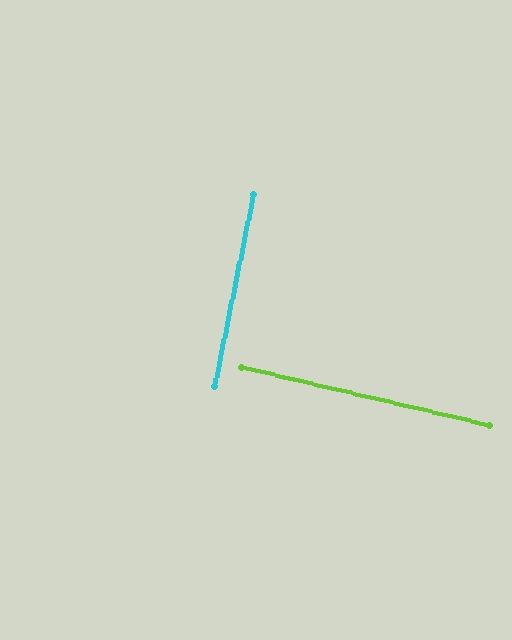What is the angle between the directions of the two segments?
Approximately 88 degrees.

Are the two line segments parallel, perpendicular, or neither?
Perpendicular — they meet at approximately 88°.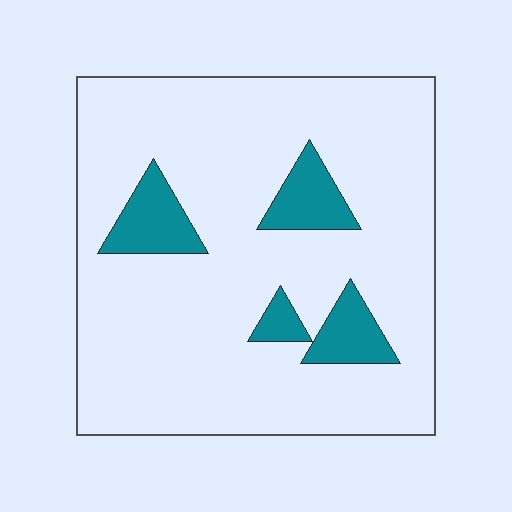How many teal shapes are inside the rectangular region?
4.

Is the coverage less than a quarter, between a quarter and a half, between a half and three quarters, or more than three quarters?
Less than a quarter.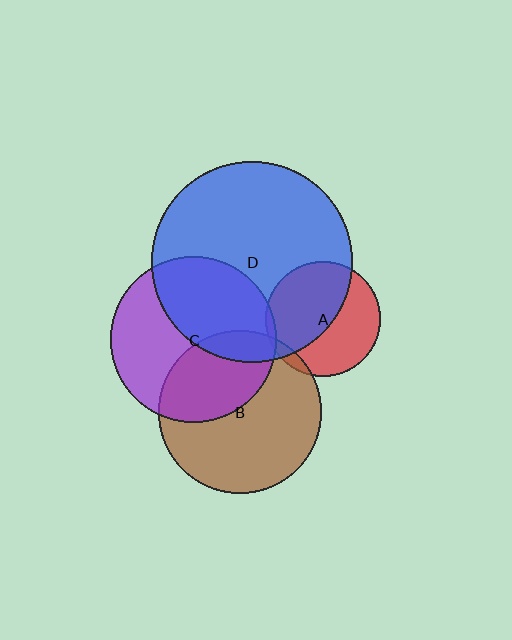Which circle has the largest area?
Circle D (blue).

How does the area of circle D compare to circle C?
Approximately 1.5 times.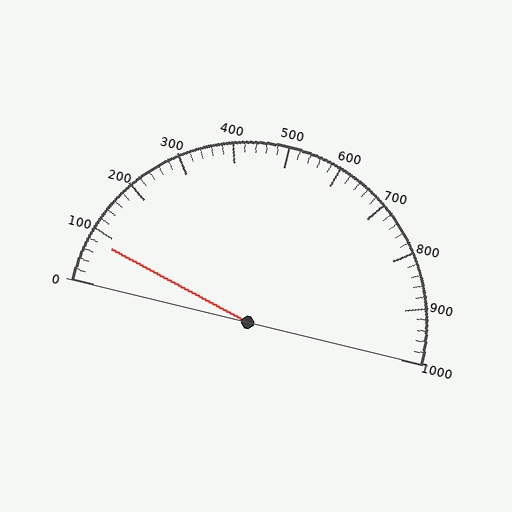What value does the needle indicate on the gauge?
The needle indicates approximately 80.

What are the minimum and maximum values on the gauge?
The gauge ranges from 0 to 1000.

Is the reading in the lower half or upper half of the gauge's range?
The reading is in the lower half of the range (0 to 1000).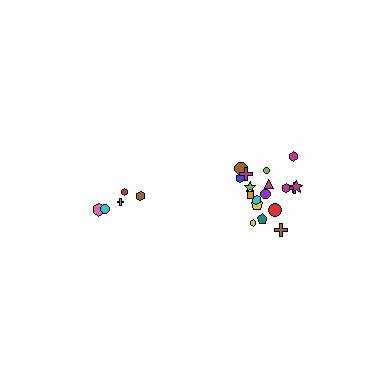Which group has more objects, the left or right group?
The right group.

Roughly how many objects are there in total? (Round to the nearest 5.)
Roughly 25 objects in total.